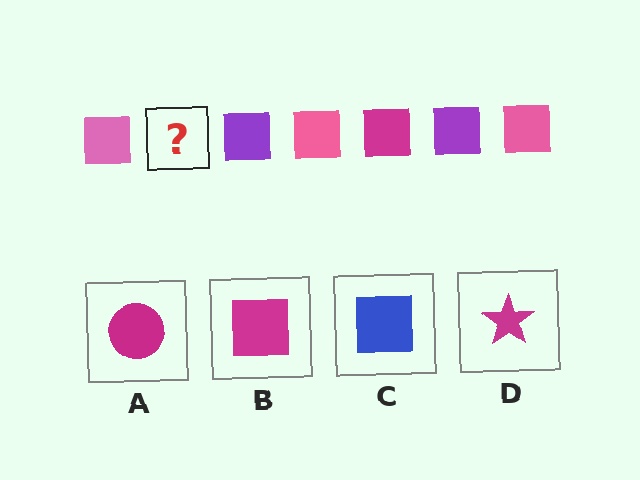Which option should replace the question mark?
Option B.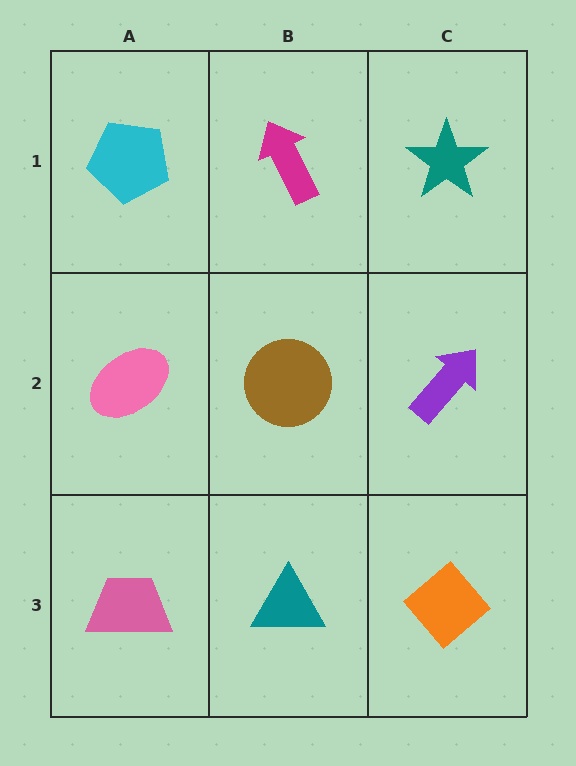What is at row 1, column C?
A teal star.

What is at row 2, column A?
A pink ellipse.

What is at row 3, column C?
An orange diamond.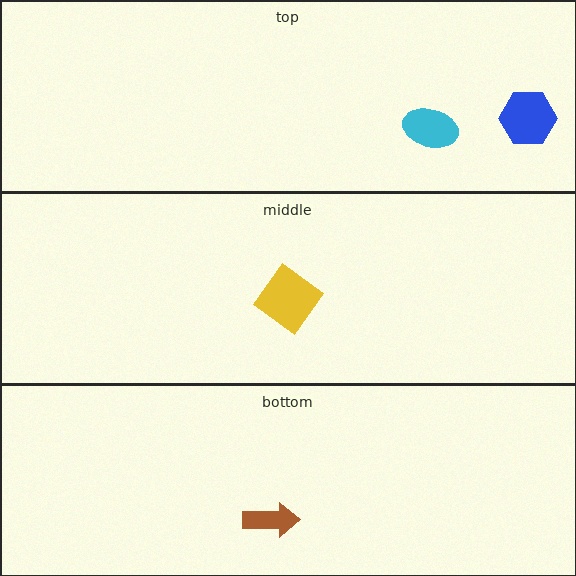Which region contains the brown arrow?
The bottom region.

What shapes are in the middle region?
The yellow diamond.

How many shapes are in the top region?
2.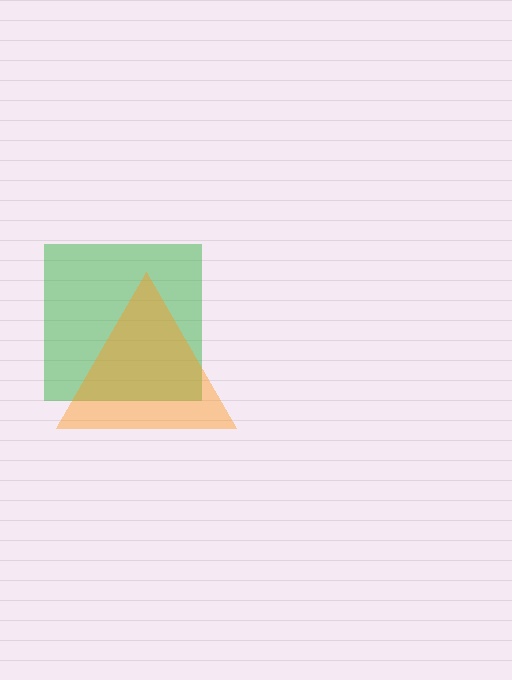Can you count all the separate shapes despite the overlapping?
Yes, there are 2 separate shapes.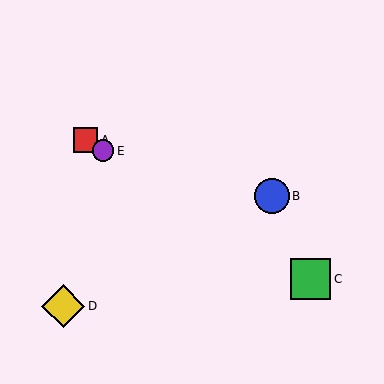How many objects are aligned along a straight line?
3 objects (A, C, E) are aligned along a straight line.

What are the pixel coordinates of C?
Object C is at (311, 279).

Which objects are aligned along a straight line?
Objects A, C, E are aligned along a straight line.